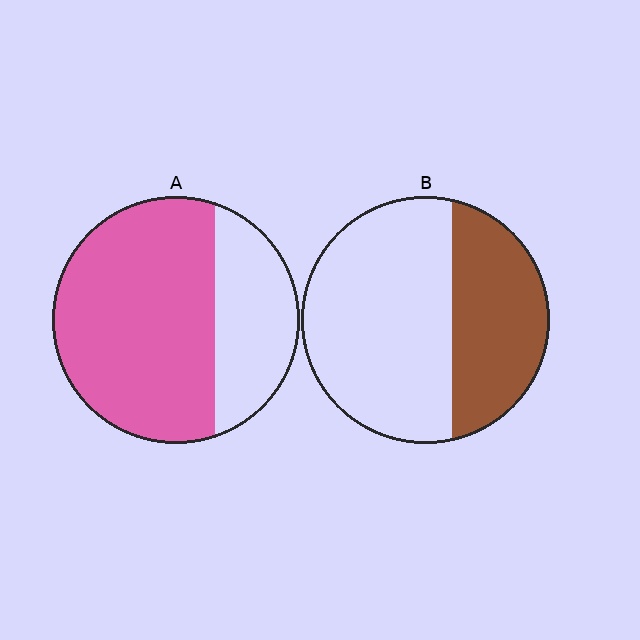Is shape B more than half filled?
No.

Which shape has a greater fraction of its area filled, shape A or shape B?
Shape A.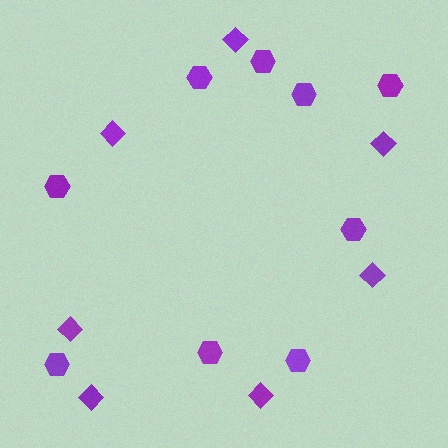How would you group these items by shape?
There are 2 groups: one group of diamonds (7) and one group of hexagons (9).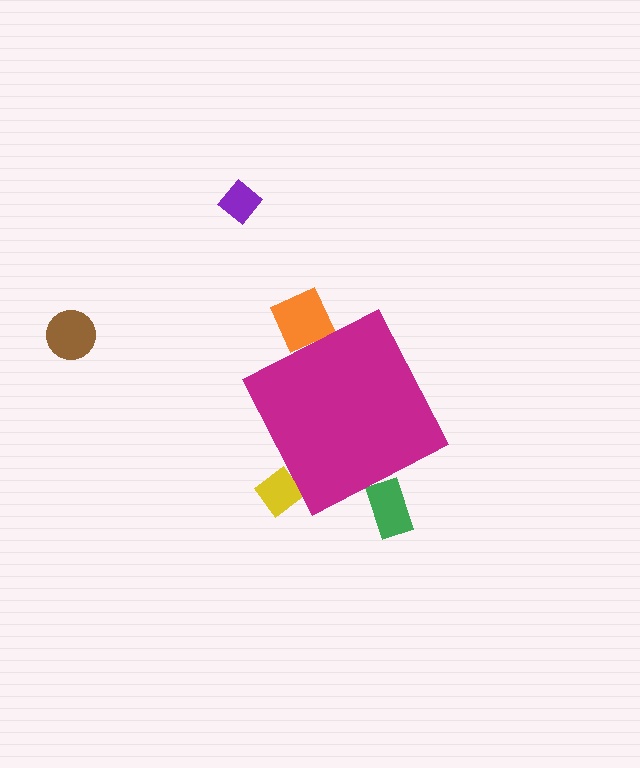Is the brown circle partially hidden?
No, the brown circle is fully visible.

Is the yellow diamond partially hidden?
Yes, the yellow diamond is partially hidden behind the magenta diamond.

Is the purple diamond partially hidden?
No, the purple diamond is fully visible.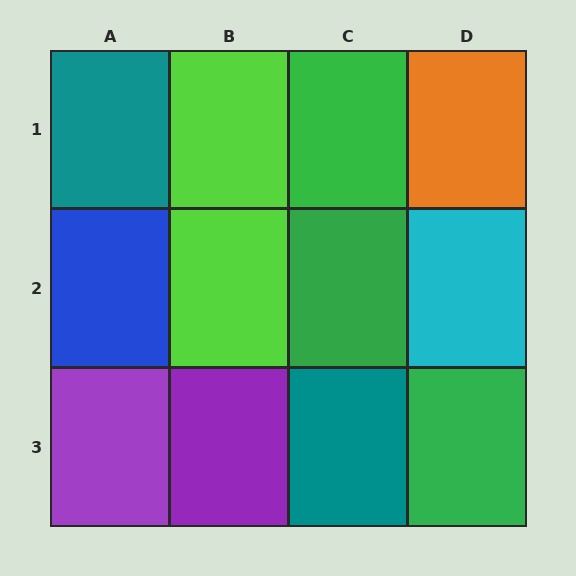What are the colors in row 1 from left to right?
Teal, lime, green, orange.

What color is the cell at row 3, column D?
Green.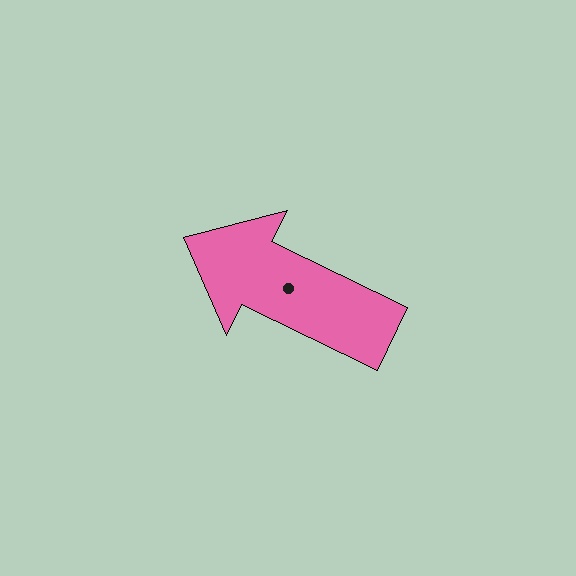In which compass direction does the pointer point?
Northwest.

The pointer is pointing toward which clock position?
Roughly 10 o'clock.